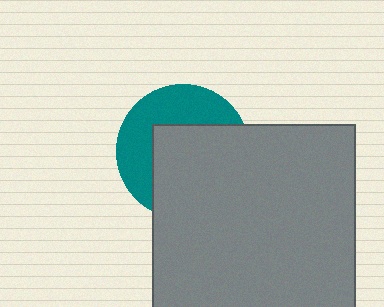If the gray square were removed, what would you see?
You would see the complete teal circle.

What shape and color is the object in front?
The object in front is a gray square.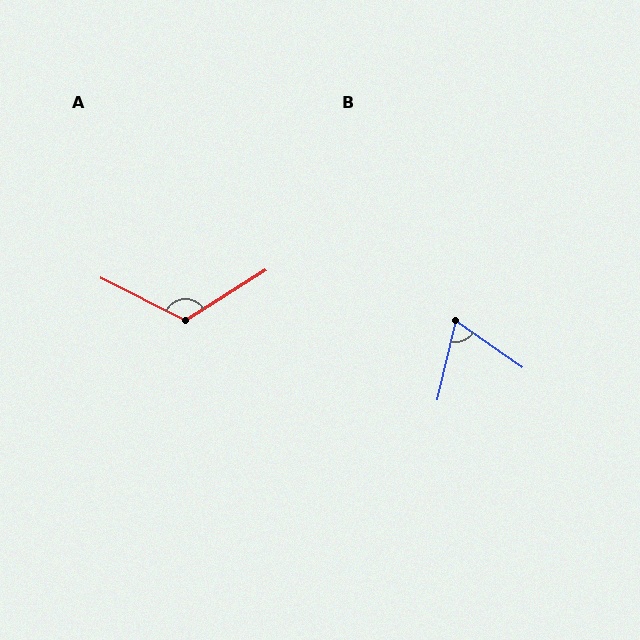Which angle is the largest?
A, at approximately 121 degrees.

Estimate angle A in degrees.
Approximately 121 degrees.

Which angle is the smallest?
B, at approximately 68 degrees.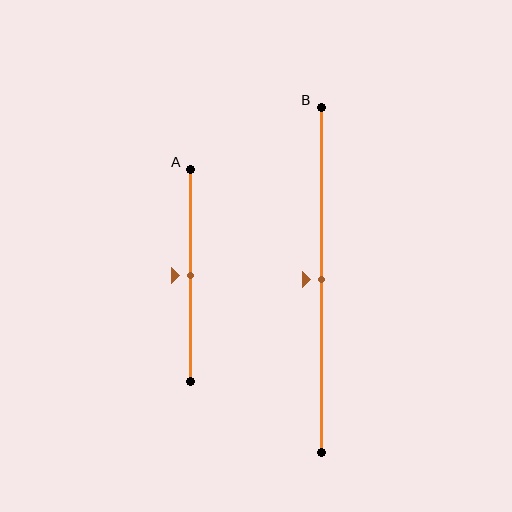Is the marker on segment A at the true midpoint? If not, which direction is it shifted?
Yes, the marker on segment A is at the true midpoint.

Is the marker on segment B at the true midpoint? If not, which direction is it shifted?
Yes, the marker on segment B is at the true midpoint.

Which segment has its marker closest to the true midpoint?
Segment A has its marker closest to the true midpoint.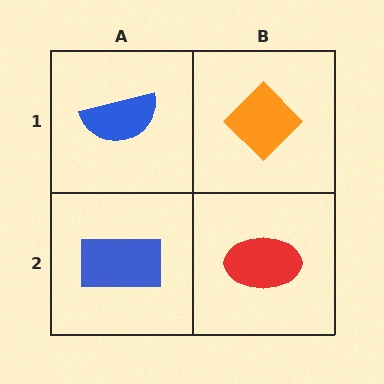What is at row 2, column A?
A blue rectangle.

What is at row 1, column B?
An orange diamond.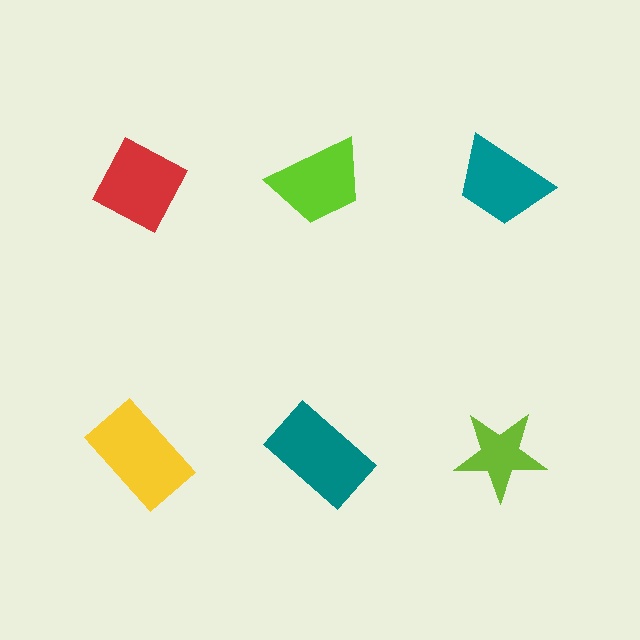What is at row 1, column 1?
A red diamond.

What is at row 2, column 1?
A yellow rectangle.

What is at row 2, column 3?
A lime star.